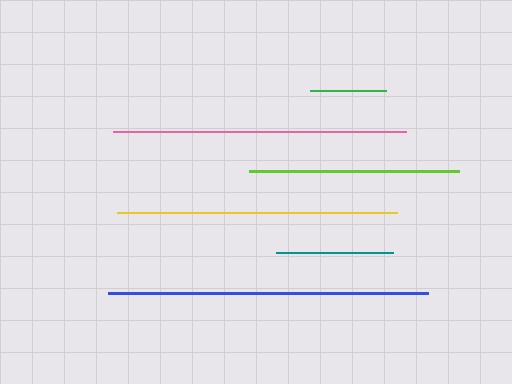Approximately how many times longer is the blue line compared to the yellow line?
The blue line is approximately 1.1 times the length of the yellow line.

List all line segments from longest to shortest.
From longest to shortest: blue, pink, yellow, lime, teal, green.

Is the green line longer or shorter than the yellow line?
The yellow line is longer than the green line.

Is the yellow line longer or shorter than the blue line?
The blue line is longer than the yellow line.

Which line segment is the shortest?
The green line is the shortest at approximately 76 pixels.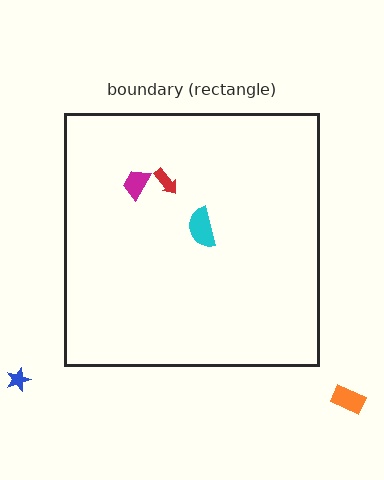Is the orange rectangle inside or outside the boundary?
Outside.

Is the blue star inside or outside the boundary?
Outside.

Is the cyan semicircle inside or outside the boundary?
Inside.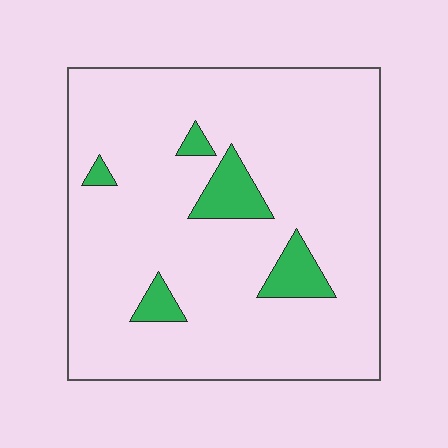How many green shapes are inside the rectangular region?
5.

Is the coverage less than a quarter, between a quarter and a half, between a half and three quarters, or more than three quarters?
Less than a quarter.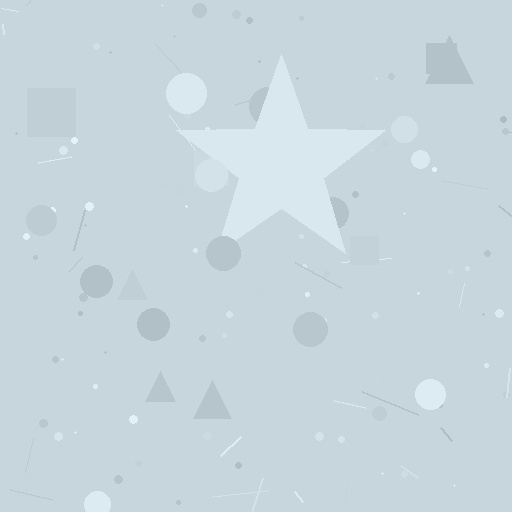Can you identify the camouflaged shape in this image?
The camouflaged shape is a star.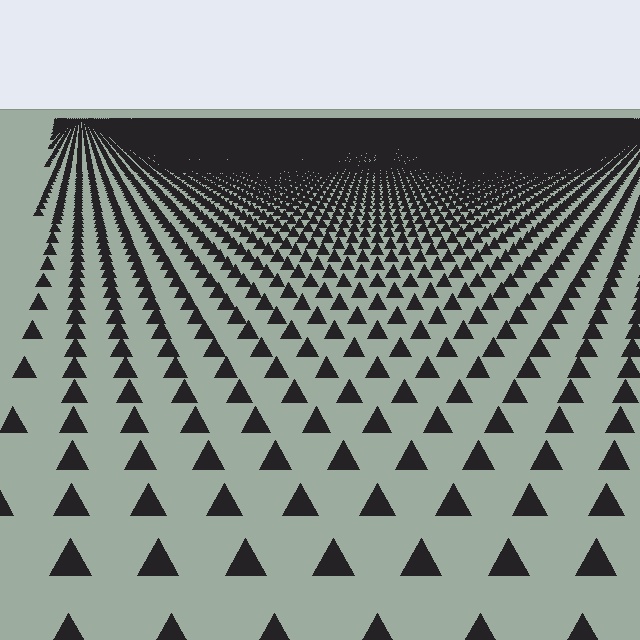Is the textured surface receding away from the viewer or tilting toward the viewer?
The surface is receding away from the viewer. Texture elements get smaller and denser toward the top.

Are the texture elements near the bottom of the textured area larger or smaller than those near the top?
Larger. Near the bottom, elements are closer to the viewer and appear at a bigger on-screen size.